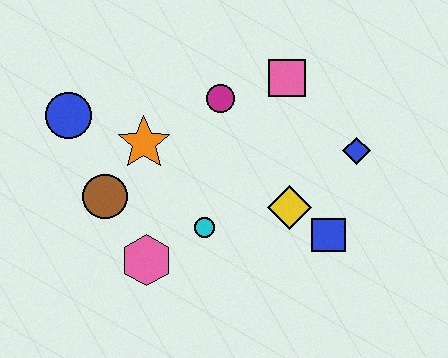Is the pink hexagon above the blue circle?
No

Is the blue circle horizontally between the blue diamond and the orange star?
No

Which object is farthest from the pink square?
The pink hexagon is farthest from the pink square.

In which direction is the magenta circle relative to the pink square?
The magenta circle is to the left of the pink square.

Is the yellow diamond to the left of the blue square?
Yes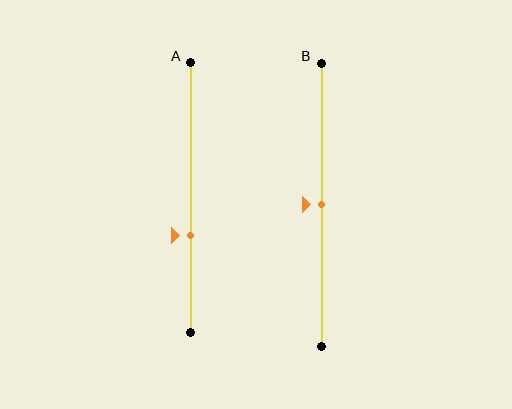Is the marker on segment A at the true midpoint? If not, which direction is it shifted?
No, the marker on segment A is shifted downward by about 14% of the segment length.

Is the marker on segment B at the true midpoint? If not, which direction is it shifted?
Yes, the marker on segment B is at the true midpoint.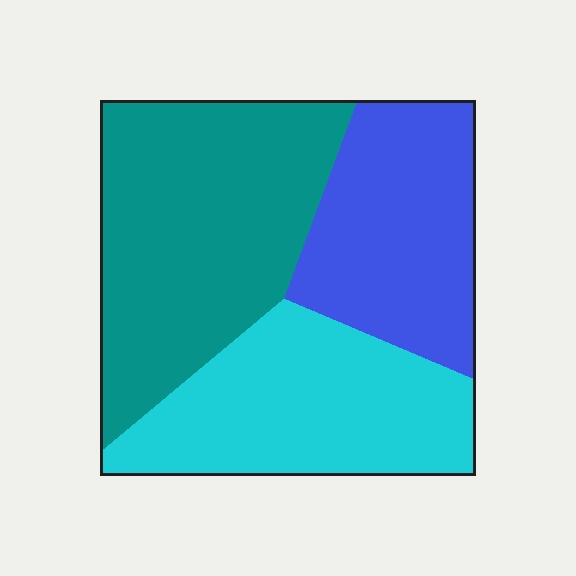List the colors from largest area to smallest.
From largest to smallest: teal, cyan, blue.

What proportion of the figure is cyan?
Cyan covers 32% of the figure.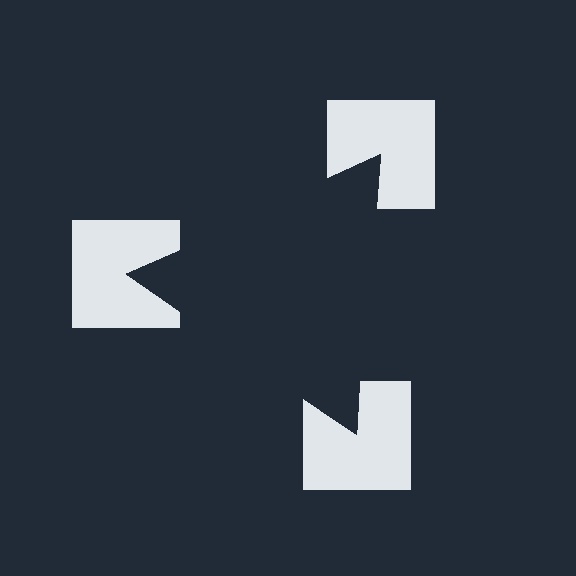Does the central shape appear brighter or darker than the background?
It typically appears slightly darker than the background, even though no actual brightness change is drawn.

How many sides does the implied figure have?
3 sides.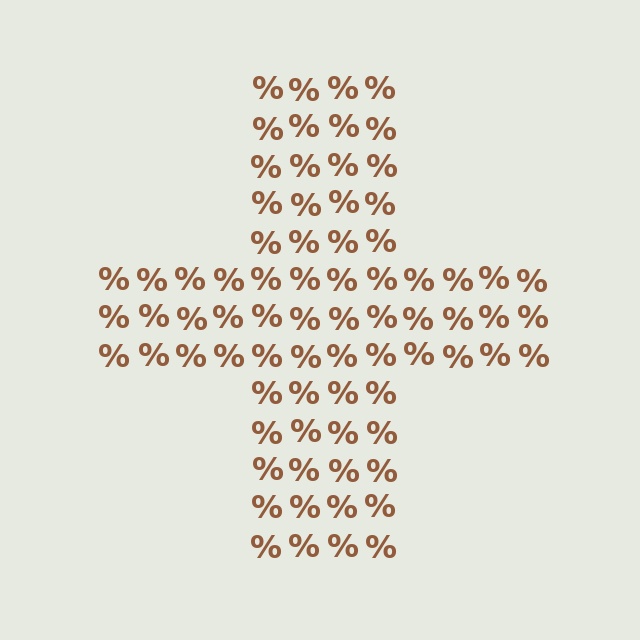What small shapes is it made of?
It is made of small percent signs.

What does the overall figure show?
The overall figure shows a cross.